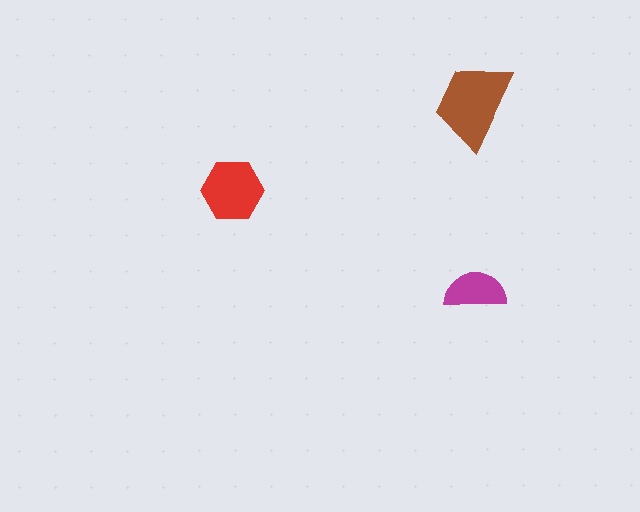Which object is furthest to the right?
The magenta semicircle is rightmost.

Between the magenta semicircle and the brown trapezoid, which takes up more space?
The brown trapezoid.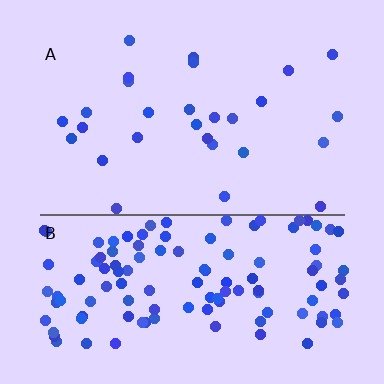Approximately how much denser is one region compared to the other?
Approximately 4.4× — region B over region A.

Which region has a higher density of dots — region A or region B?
B (the bottom).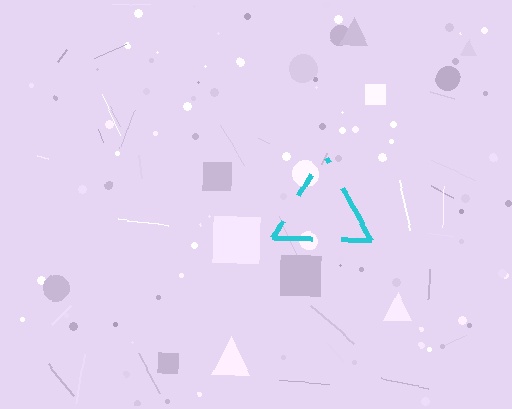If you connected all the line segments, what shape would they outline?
They would outline a triangle.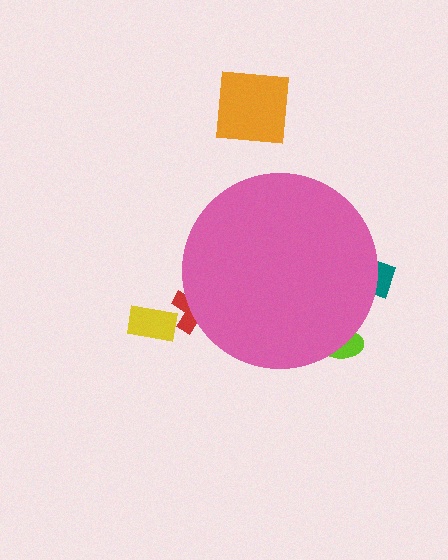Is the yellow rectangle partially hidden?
No, the yellow rectangle is fully visible.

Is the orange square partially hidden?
No, the orange square is fully visible.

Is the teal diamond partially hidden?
Yes, the teal diamond is partially hidden behind the pink circle.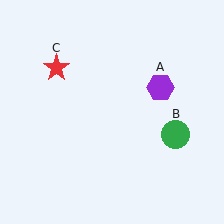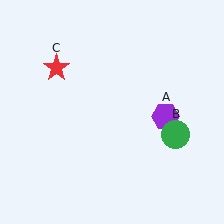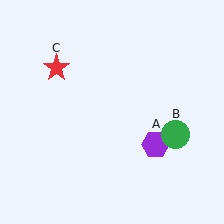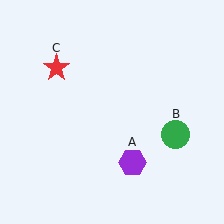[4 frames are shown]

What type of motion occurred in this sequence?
The purple hexagon (object A) rotated clockwise around the center of the scene.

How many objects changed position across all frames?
1 object changed position: purple hexagon (object A).